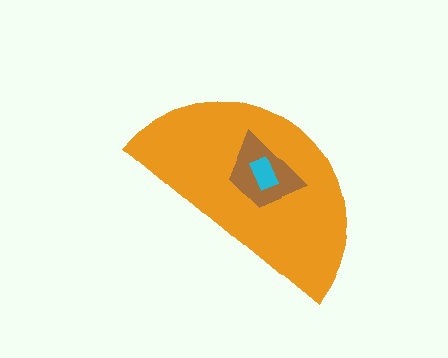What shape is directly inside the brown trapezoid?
The cyan rectangle.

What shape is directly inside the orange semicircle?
The brown trapezoid.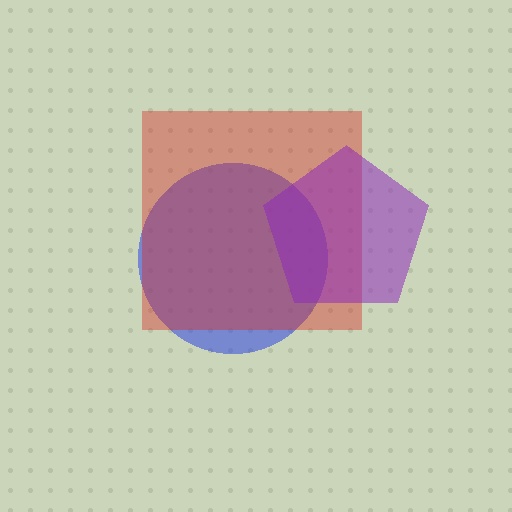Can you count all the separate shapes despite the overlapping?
Yes, there are 3 separate shapes.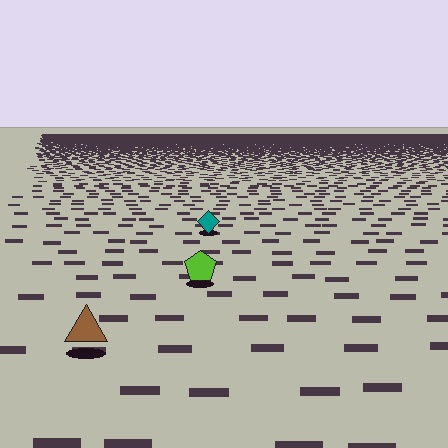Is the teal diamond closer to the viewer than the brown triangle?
No. The brown triangle is closer — you can tell from the texture gradient: the ground texture is coarser near it.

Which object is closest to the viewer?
The brown triangle is closest. The texture marks near it are larger and more spread out.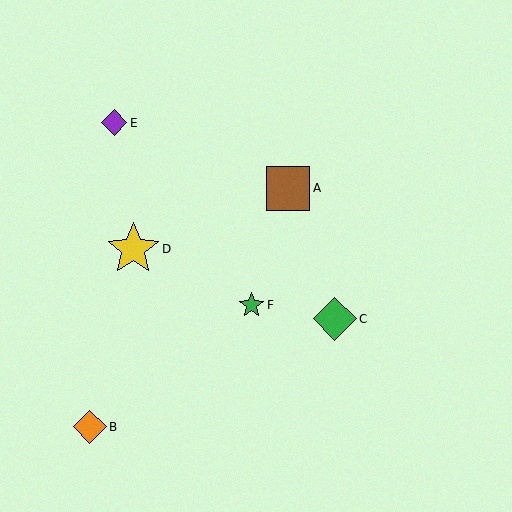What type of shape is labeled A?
Shape A is a brown square.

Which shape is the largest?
The yellow star (labeled D) is the largest.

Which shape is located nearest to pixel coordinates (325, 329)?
The green diamond (labeled C) at (335, 319) is nearest to that location.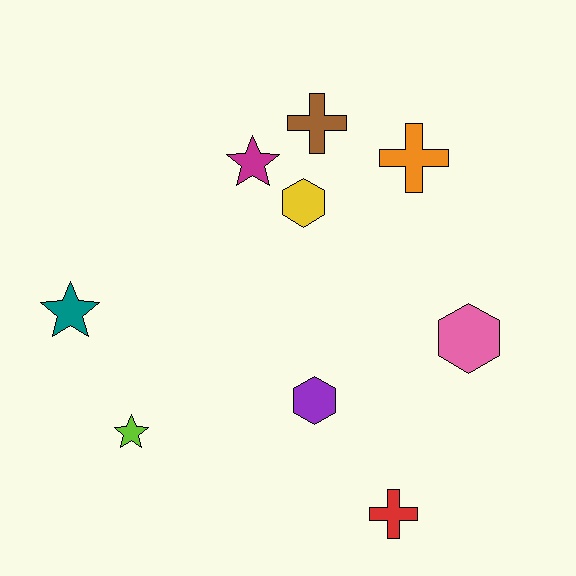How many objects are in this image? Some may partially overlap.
There are 9 objects.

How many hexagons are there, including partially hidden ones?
There are 3 hexagons.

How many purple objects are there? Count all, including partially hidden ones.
There is 1 purple object.